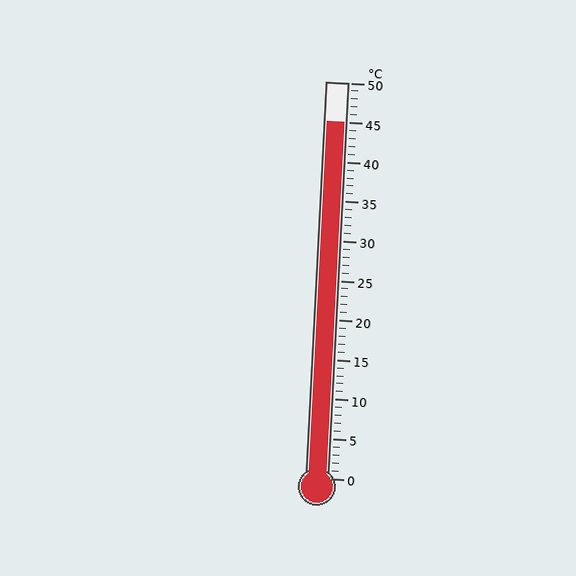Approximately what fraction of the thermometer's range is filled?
The thermometer is filled to approximately 90% of its range.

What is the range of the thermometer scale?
The thermometer scale ranges from 0°C to 50°C.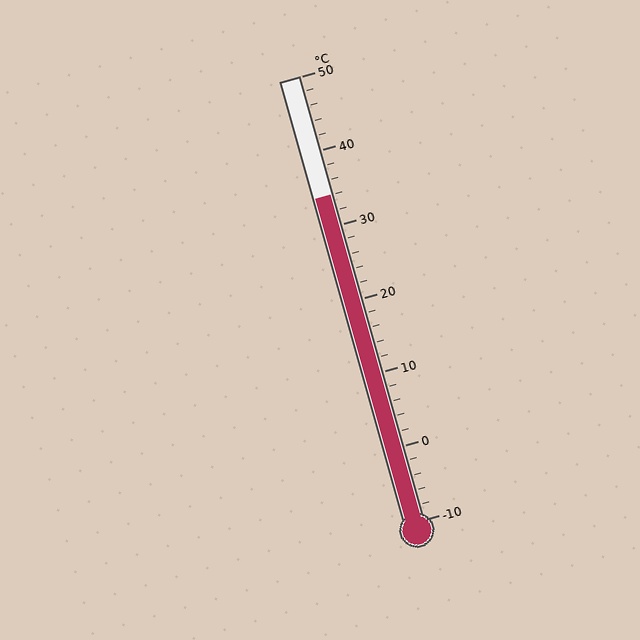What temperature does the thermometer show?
The thermometer shows approximately 34°C.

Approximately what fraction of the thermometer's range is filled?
The thermometer is filled to approximately 75% of its range.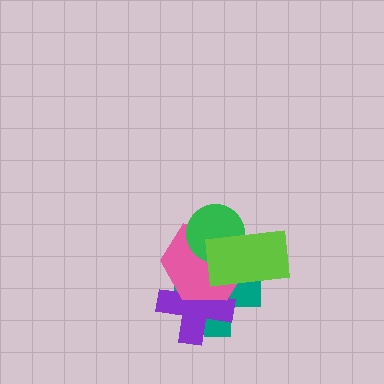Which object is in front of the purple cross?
The pink hexagon is in front of the purple cross.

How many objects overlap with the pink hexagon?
4 objects overlap with the pink hexagon.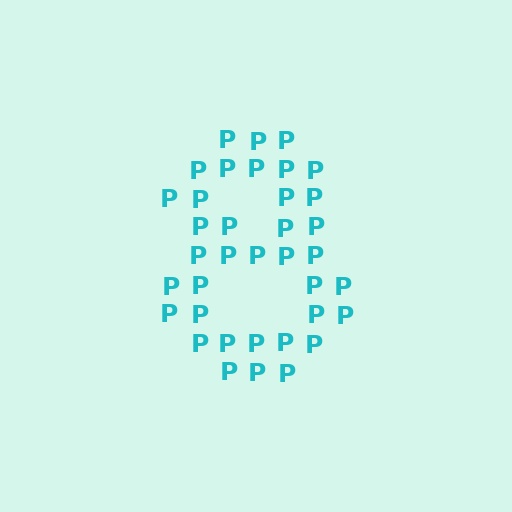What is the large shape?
The large shape is the digit 8.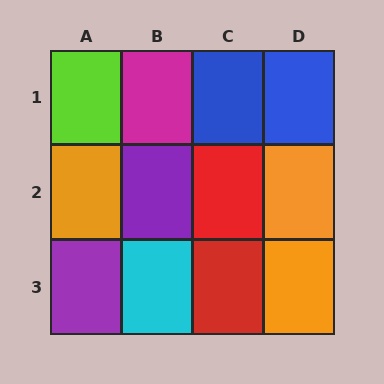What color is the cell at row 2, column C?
Red.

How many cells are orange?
3 cells are orange.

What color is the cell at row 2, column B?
Purple.